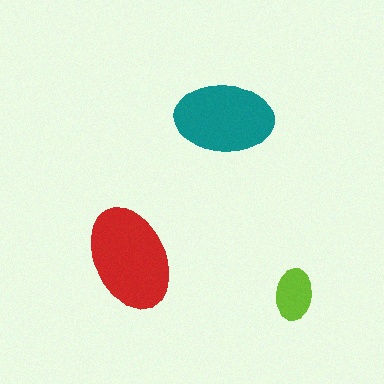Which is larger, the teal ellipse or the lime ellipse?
The teal one.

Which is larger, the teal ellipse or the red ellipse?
The red one.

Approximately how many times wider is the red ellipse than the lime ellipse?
About 2 times wider.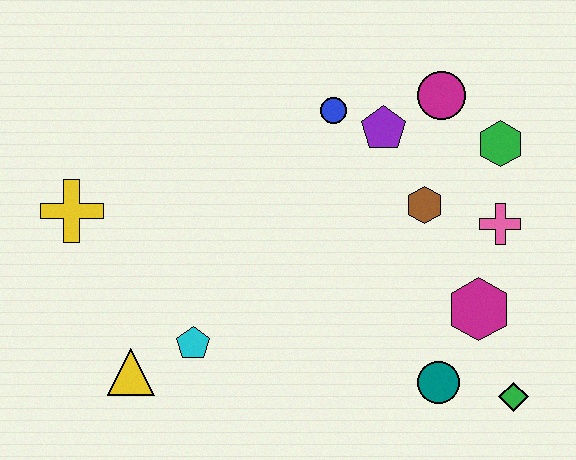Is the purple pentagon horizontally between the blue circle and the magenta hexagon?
Yes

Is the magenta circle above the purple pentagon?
Yes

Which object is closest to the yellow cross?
The yellow triangle is closest to the yellow cross.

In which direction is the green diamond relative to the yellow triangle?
The green diamond is to the right of the yellow triangle.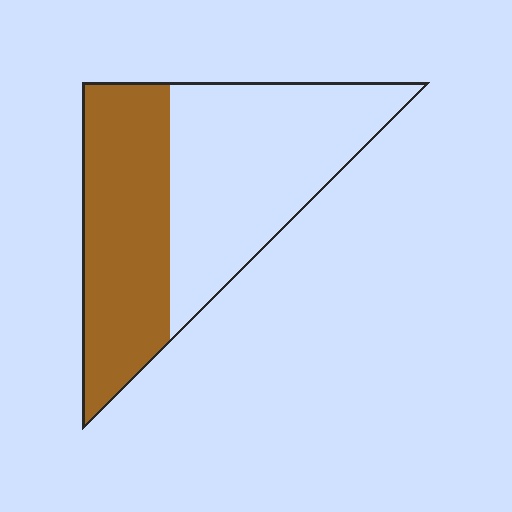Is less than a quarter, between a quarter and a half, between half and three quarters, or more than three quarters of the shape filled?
Between a quarter and a half.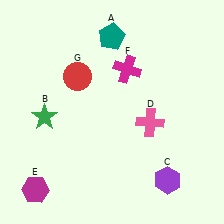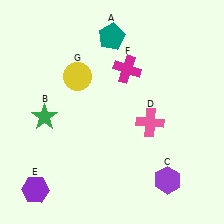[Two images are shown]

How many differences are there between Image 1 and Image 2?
There are 2 differences between the two images.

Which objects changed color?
E changed from magenta to purple. G changed from red to yellow.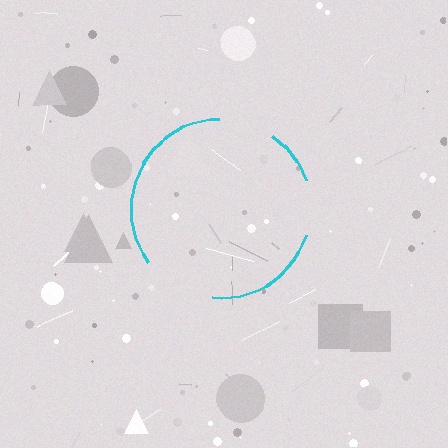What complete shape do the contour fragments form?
The contour fragments form a circle.